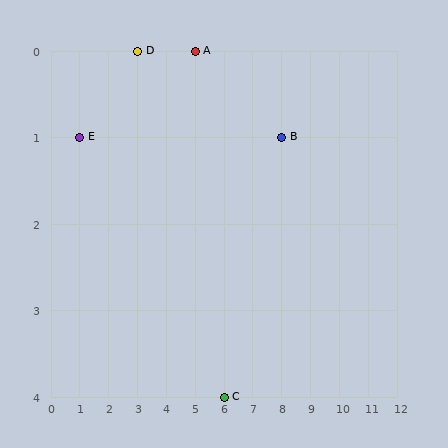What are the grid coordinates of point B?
Point B is at grid coordinates (8, 1).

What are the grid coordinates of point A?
Point A is at grid coordinates (5, 0).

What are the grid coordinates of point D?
Point D is at grid coordinates (3, 0).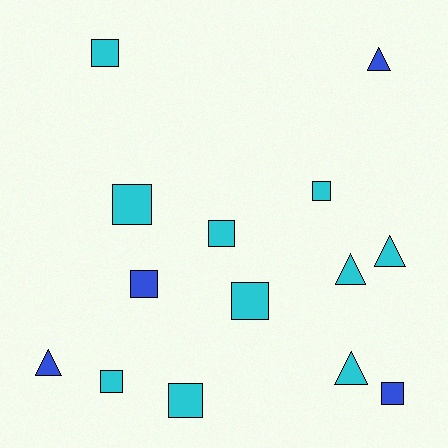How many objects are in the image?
There are 14 objects.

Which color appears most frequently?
Cyan, with 10 objects.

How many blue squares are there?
There are 2 blue squares.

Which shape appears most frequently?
Square, with 9 objects.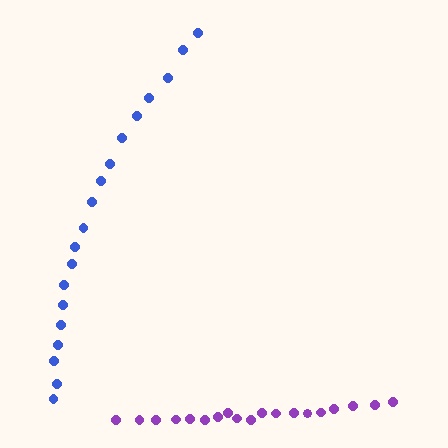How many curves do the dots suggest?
There are 2 distinct paths.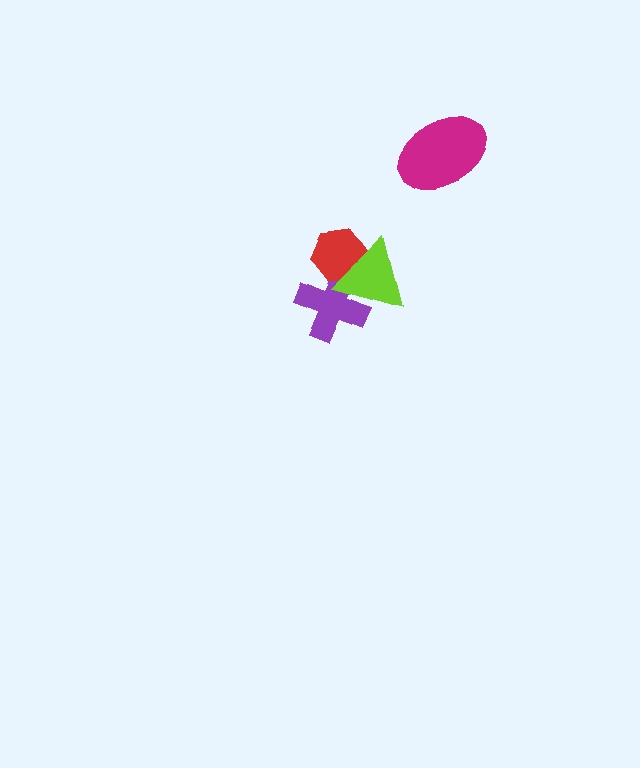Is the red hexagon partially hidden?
Yes, it is partially covered by another shape.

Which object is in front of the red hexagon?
The lime triangle is in front of the red hexagon.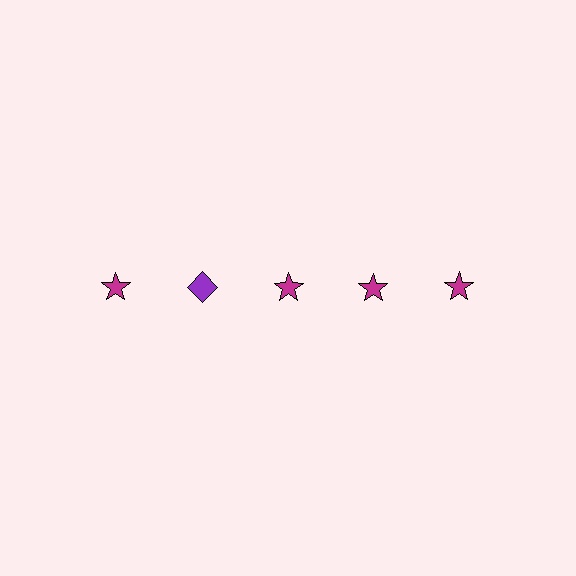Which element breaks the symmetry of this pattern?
The purple diamond in the top row, second from left column breaks the symmetry. All other shapes are magenta stars.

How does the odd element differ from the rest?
It differs in both color (purple instead of magenta) and shape (diamond instead of star).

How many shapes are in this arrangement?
There are 5 shapes arranged in a grid pattern.